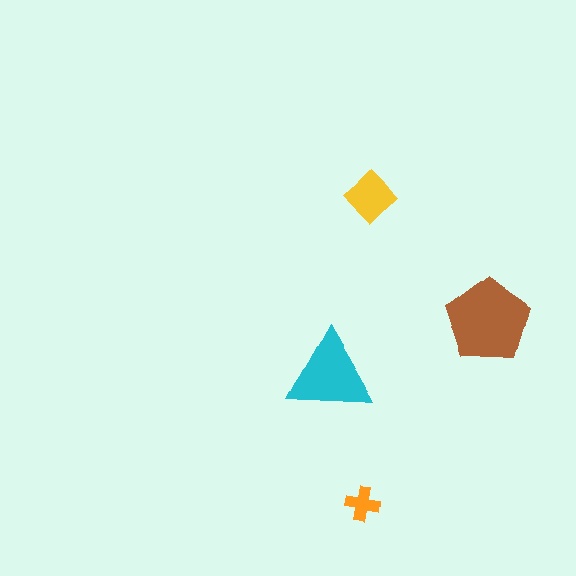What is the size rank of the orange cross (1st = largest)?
4th.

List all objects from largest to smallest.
The brown pentagon, the cyan triangle, the yellow diamond, the orange cross.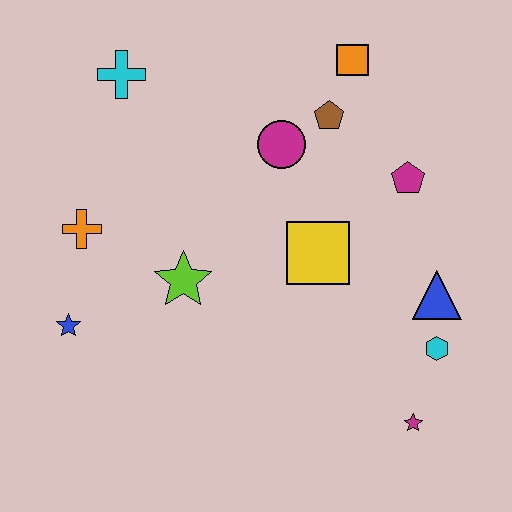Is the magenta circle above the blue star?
Yes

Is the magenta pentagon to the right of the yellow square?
Yes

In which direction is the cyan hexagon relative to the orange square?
The cyan hexagon is below the orange square.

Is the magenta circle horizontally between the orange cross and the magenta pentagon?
Yes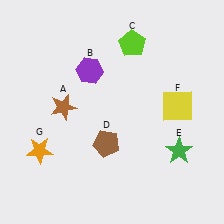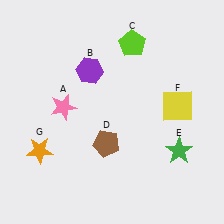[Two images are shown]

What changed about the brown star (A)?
In Image 1, A is brown. In Image 2, it changed to pink.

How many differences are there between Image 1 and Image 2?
There is 1 difference between the two images.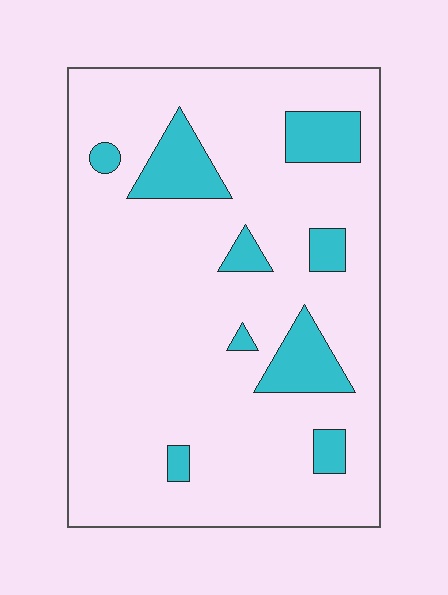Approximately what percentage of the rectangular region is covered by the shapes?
Approximately 15%.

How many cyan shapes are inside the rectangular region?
9.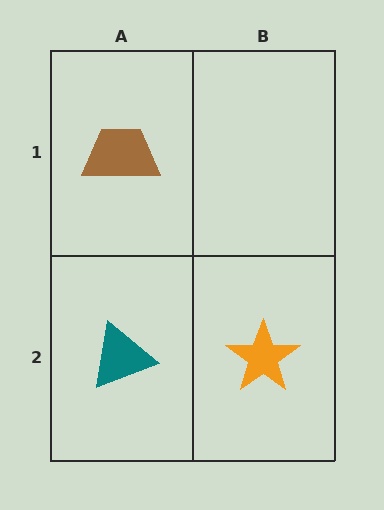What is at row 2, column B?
An orange star.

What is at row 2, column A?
A teal triangle.